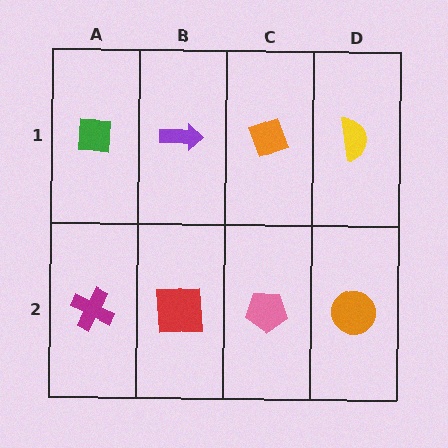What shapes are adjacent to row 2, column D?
A yellow semicircle (row 1, column D), a pink pentagon (row 2, column C).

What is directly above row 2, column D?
A yellow semicircle.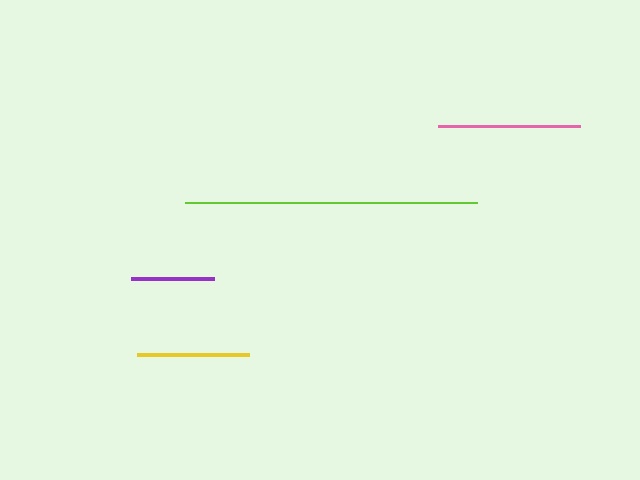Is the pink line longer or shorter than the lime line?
The lime line is longer than the pink line.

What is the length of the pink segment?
The pink segment is approximately 142 pixels long.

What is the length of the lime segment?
The lime segment is approximately 292 pixels long.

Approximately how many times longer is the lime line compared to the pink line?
The lime line is approximately 2.1 times the length of the pink line.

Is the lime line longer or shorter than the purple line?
The lime line is longer than the purple line.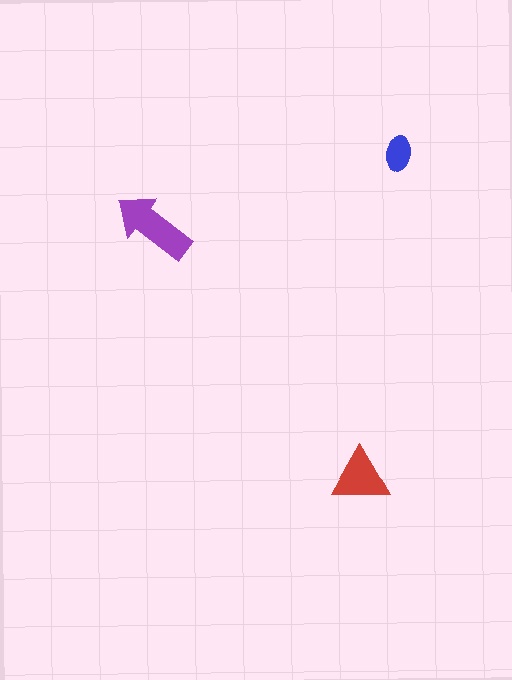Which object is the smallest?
The blue ellipse.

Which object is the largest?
The purple arrow.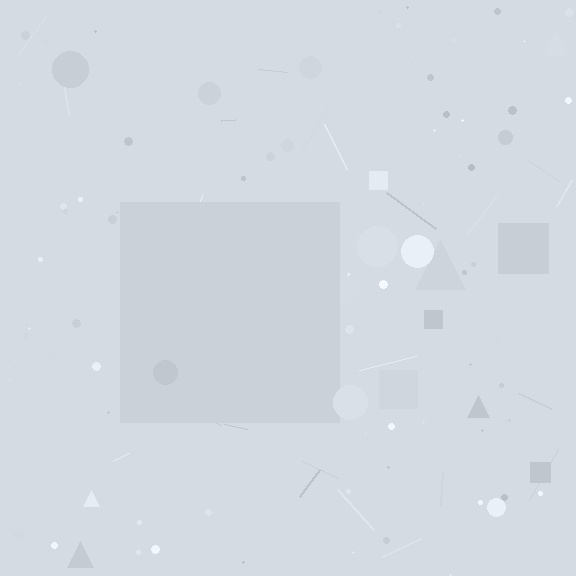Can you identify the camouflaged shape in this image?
The camouflaged shape is a square.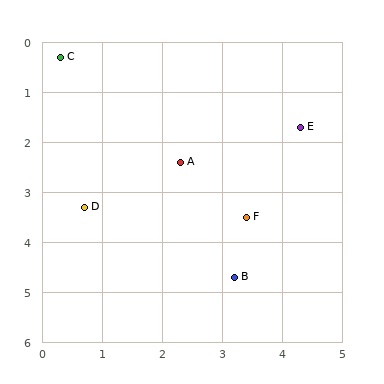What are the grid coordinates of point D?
Point D is at approximately (0.7, 3.3).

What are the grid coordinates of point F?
Point F is at approximately (3.4, 3.5).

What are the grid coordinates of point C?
Point C is at approximately (0.3, 0.3).